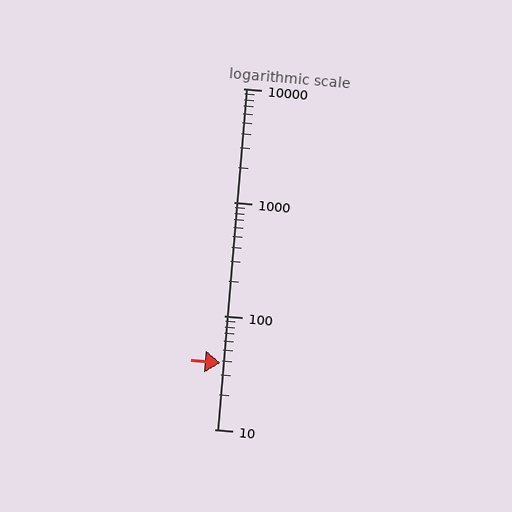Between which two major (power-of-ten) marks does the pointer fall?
The pointer is between 10 and 100.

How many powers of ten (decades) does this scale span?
The scale spans 3 decades, from 10 to 10000.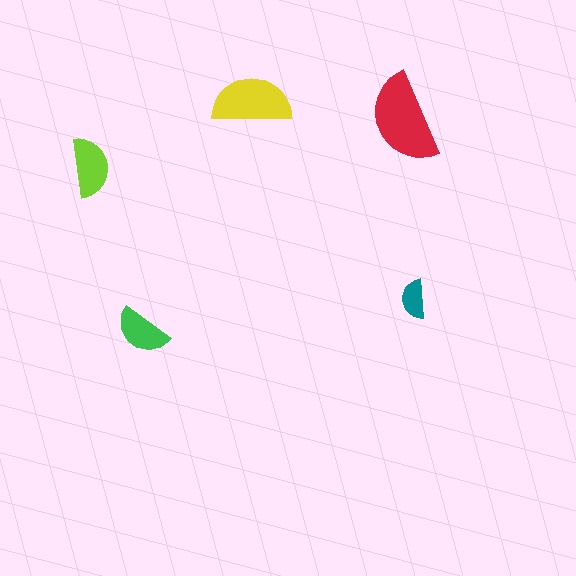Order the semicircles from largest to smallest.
the red one, the yellow one, the lime one, the green one, the teal one.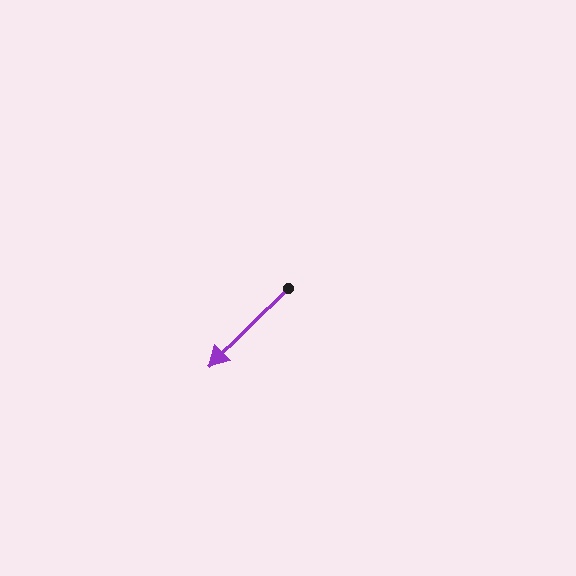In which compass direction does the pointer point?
Southwest.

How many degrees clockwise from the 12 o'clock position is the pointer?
Approximately 226 degrees.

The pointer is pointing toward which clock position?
Roughly 8 o'clock.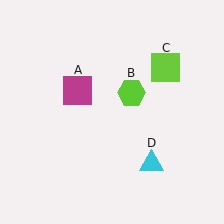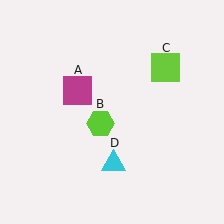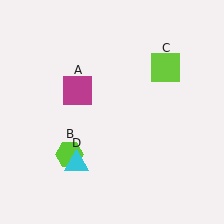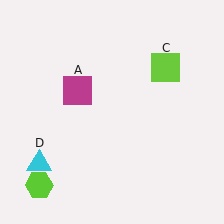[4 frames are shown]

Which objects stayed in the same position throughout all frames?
Magenta square (object A) and lime square (object C) remained stationary.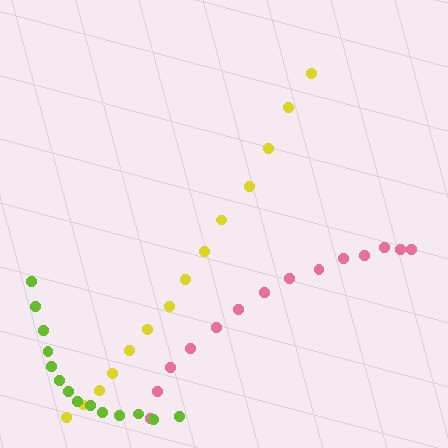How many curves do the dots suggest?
There are 3 distinct paths.